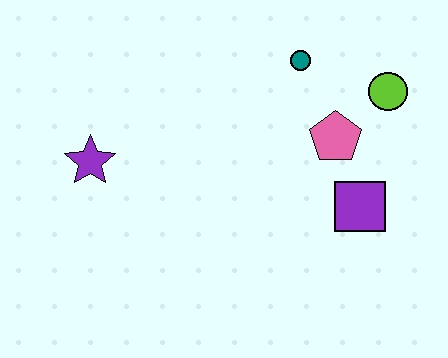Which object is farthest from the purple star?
The lime circle is farthest from the purple star.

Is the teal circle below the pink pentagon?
No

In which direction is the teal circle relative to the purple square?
The teal circle is above the purple square.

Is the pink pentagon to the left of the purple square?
Yes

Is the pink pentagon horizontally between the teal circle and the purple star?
No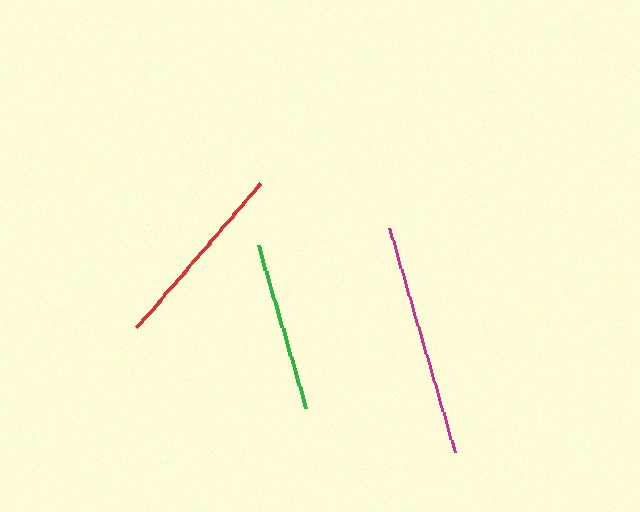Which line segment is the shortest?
The green line is the shortest at approximately 169 pixels.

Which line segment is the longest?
The magenta line is the longest at approximately 233 pixels.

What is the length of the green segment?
The green segment is approximately 169 pixels long.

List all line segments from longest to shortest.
From longest to shortest: magenta, red, green.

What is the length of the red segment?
The red segment is approximately 191 pixels long.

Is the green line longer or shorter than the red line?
The red line is longer than the green line.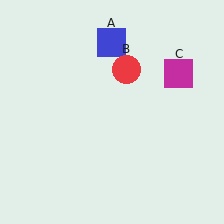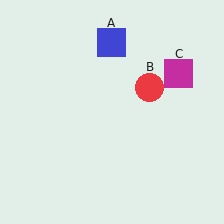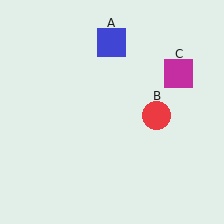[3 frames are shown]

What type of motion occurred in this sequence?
The red circle (object B) rotated clockwise around the center of the scene.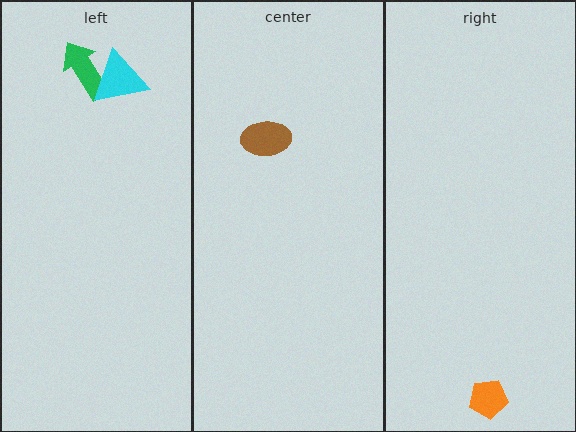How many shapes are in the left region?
2.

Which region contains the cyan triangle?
The left region.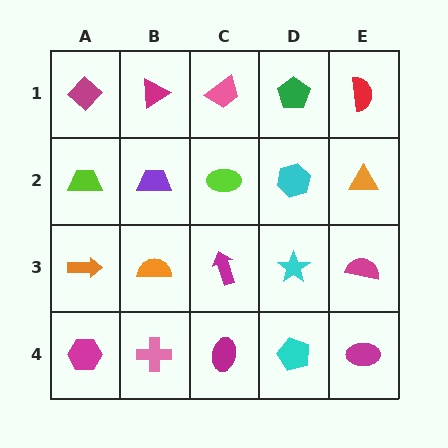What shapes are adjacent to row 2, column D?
A green pentagon (row 1, column D), a cyan star (row 3, column D), a lime ellipse (row 2, column C), an orange triangle (row 2, column E).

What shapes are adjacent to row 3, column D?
A cyan hexagon (row 2, column D), a cyan pentagon (row 4, column D), a magenta arrow (row 3, column C), a magenta semicircle (row 3, column E).